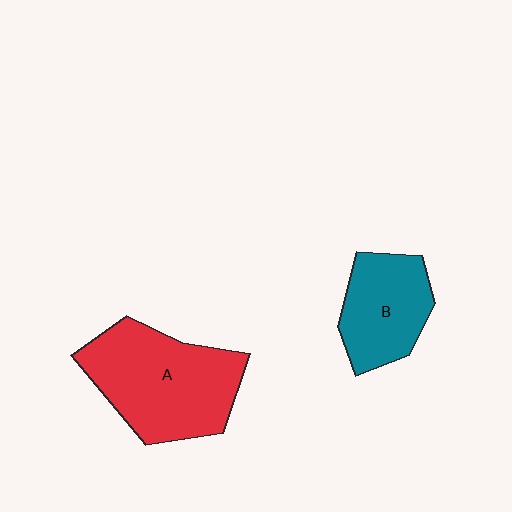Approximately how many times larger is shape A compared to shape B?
Approximately 1.6 times.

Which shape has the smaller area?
Shape B (teal).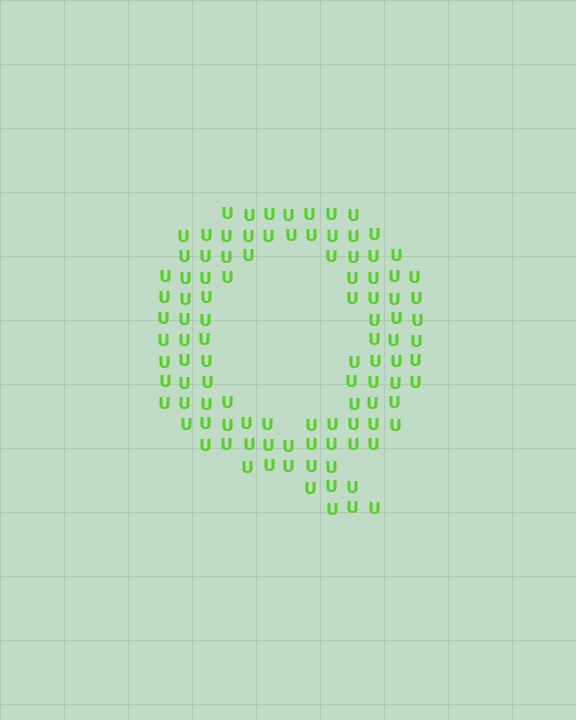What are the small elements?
The small elements are letter U's.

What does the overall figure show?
The overall figure shows the letter Q.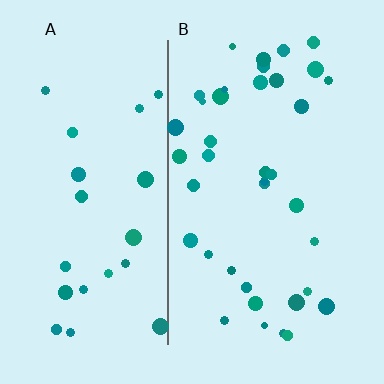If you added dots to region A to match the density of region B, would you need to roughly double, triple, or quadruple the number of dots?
Approximately double.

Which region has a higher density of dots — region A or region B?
B (the right).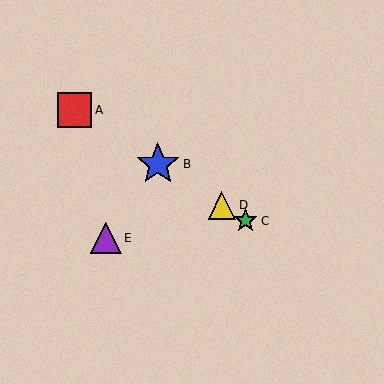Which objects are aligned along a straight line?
Objects A, B, C, D are aligned along a straight line.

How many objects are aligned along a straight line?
4 objects (A, B, C, D) are aligned along a straight line.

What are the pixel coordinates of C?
Object C is at (246, 221).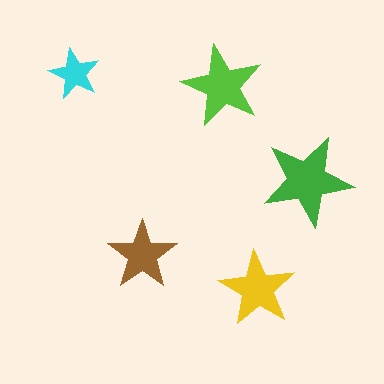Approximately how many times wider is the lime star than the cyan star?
About 1.5 times wider.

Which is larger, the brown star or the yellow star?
The yellow one.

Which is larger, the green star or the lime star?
The green one.